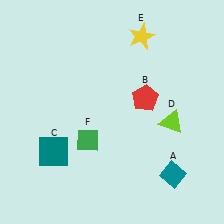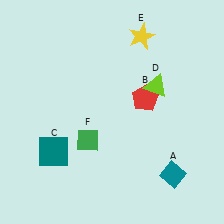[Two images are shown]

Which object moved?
The lime triangle (D) moved up.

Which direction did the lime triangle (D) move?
The lime triangle (D) moved up.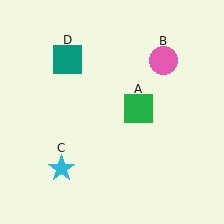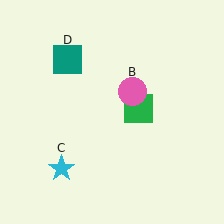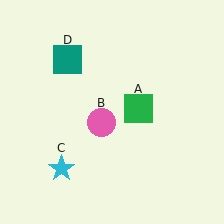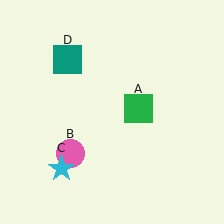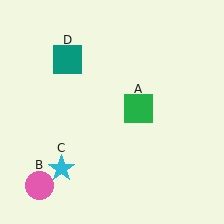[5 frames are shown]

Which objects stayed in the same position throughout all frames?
Green square (object A) and cyan star (object C) and teal square (object D) remained stationary.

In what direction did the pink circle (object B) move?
The pink circle (object B) moved down and to the left.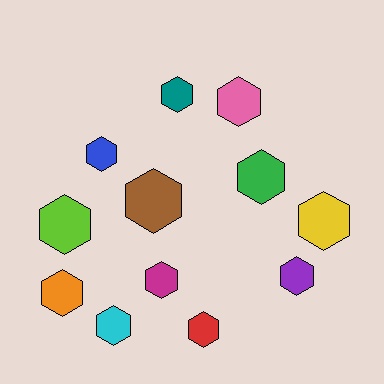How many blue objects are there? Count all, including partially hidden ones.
There is 1 blue object.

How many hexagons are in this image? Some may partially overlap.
There are 12 hexagons.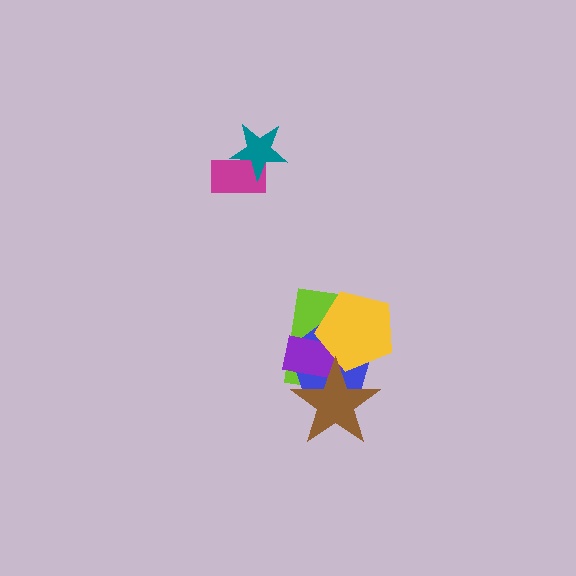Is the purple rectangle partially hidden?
Yes, it is partially covered by another shape.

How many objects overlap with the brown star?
4 objects overlap with the brown star.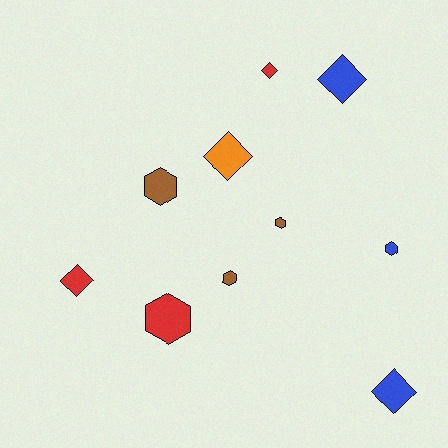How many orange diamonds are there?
There is 1 orange diamond.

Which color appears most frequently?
Brown, with 3 objects.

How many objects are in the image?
There are 10 objects.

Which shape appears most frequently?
Diamond, with 5 objects.